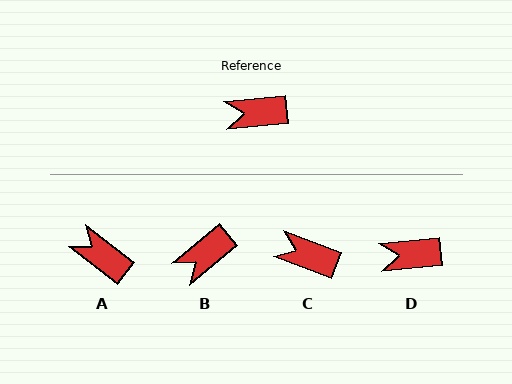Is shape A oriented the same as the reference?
No, it is off by about 44 degrees.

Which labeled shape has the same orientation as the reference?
D.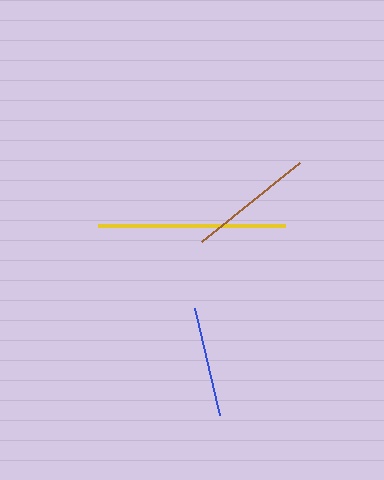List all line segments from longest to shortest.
From longest to shortest: yellow, brown, blue.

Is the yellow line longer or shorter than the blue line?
The yellow line is longer than the blue line.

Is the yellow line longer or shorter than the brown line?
The yellow line is longer than the brown line.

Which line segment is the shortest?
The blue line is the shortest at approximately 110 pixels.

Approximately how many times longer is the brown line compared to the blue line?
The brown line is approximately 1.1 times the length of the blue line.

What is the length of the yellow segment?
The yellow segment is approximately 186 pixels long.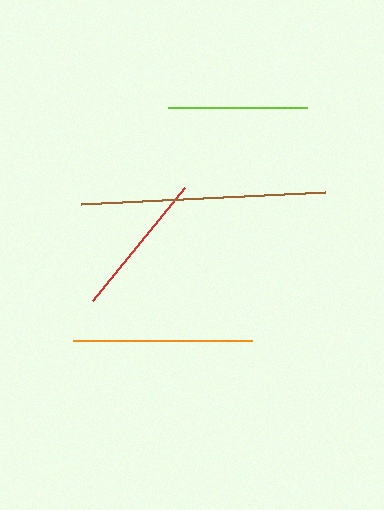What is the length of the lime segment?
The lime segment is approximately 139 pixels long.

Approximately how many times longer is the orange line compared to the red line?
The orange line is approximately 1.2 times the length of the red line.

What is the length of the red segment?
The red segment is approximately 145 pixels long.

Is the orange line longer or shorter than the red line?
The orange line is longer than the red line.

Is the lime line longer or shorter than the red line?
The red line is longer than the lime line.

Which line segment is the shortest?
The lime line is the shortest at approximately 139 pixels.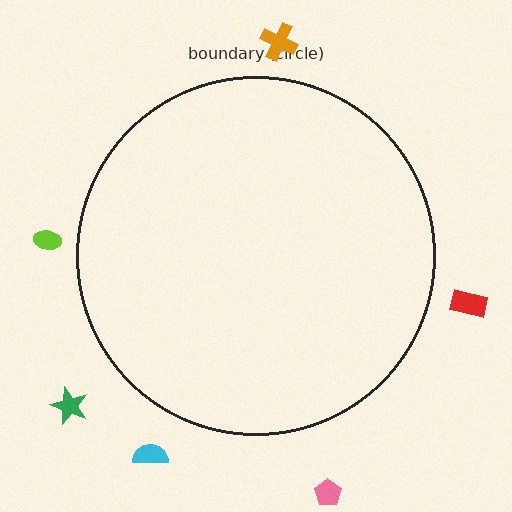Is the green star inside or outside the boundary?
Outside.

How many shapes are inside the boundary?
0 inside, 6 outside.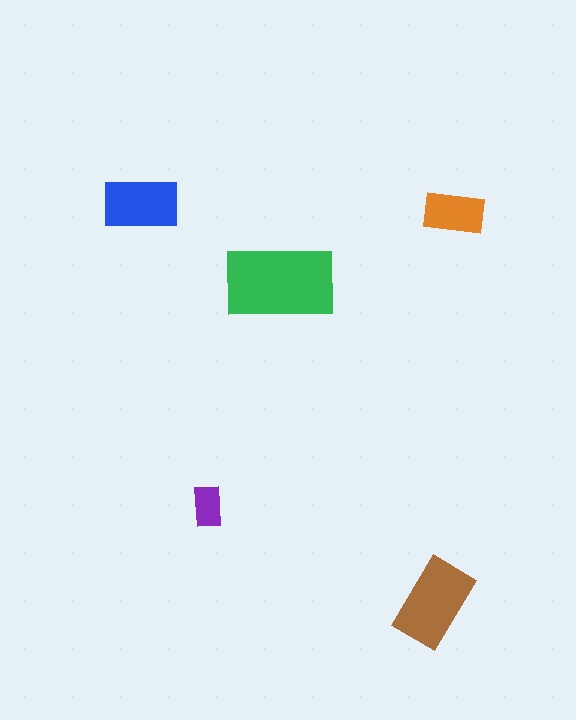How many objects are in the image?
There are 5 objects in the image.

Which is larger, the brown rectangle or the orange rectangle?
The brown one.